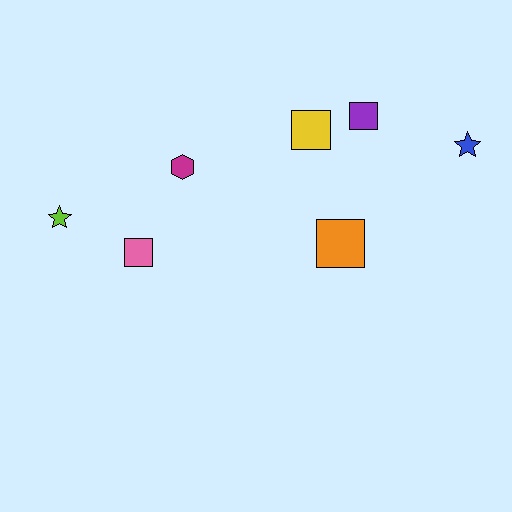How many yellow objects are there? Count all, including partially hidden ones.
There is 1 yellow object.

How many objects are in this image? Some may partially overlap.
There are 7 objects.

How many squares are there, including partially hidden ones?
There are 4 squares.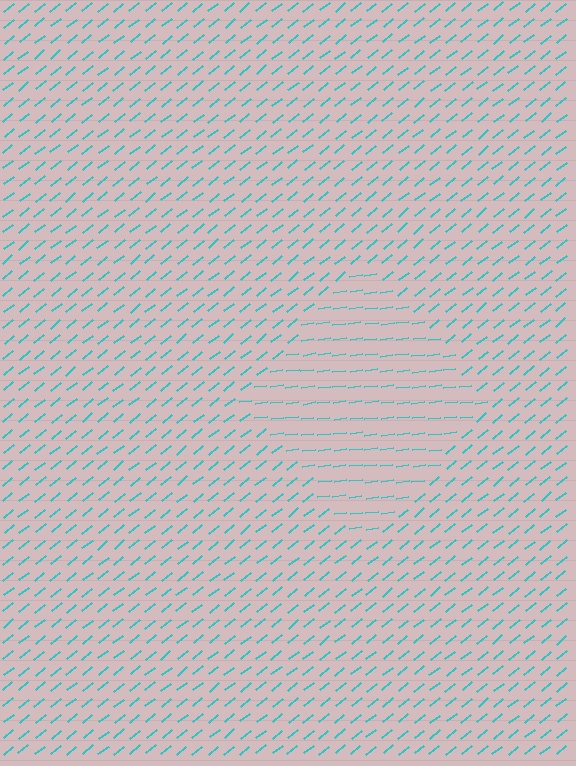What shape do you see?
I see a diamond.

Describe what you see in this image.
The image is filled with small cyan line segments. A diamond region in the image has lines oriented differently from the surrounding lines, creating a visible texture boundary.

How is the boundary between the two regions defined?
The boundary is defined purely by a change in line orientation (approximately 32 degrees difference). All lines are the same color and thickness.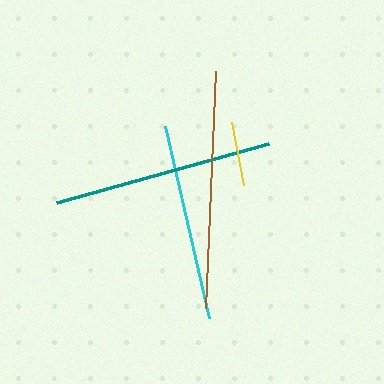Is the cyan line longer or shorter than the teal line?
The teal line is longer than the cyan line.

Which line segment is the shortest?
The yellow line is the shortest at approximately 64 pixels.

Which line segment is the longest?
The brown line is the longest at approximately 238 pixels.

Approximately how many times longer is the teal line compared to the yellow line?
The teal line is approximately 3.4 times the length of the yellow line.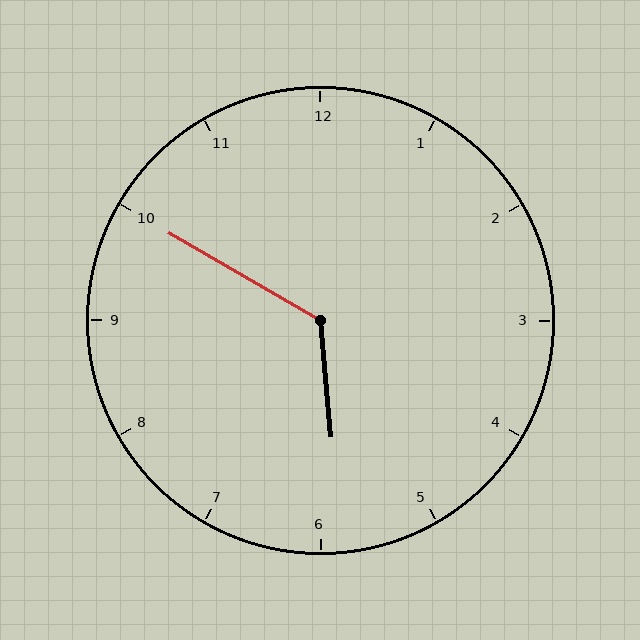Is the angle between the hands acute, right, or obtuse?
It is obtuse.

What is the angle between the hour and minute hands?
Approximately 125 degrees.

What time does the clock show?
5:50.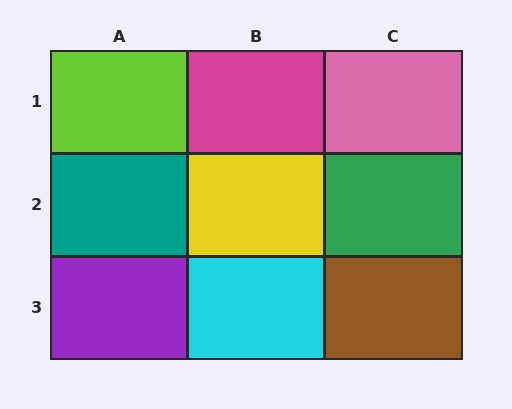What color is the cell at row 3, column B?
Cyan.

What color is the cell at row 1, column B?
Magenta.